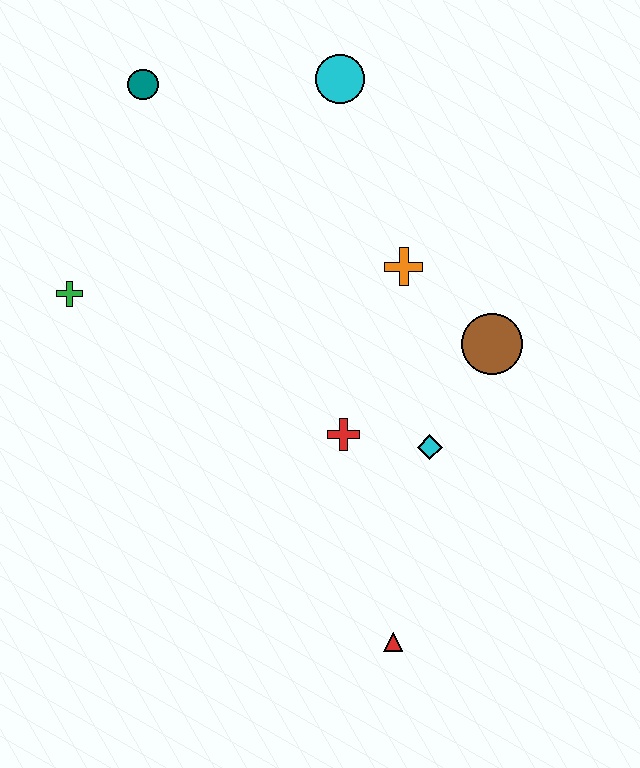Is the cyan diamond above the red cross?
No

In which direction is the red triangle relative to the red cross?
The red triangle is below the red cross.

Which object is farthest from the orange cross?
The red triangle is farthest from the orange cross.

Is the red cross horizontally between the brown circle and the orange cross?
No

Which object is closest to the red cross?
The cyan diamond is closest to the red cross.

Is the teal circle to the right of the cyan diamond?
No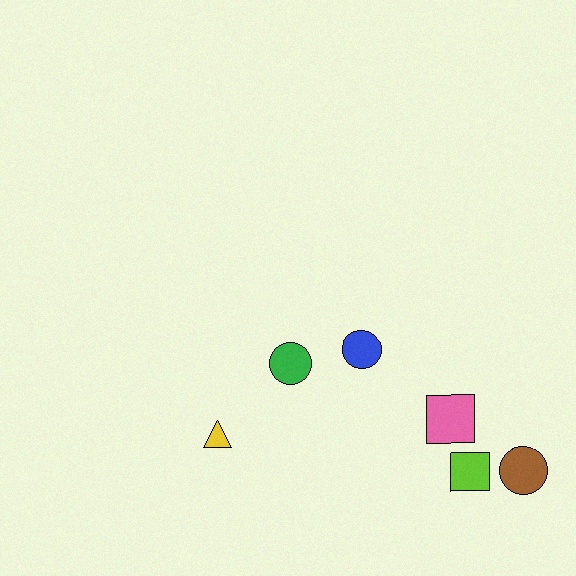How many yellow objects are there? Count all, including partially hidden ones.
There is 1 yellow object.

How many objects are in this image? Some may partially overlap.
There are 6 objects.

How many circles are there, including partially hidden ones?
There are 3 circles.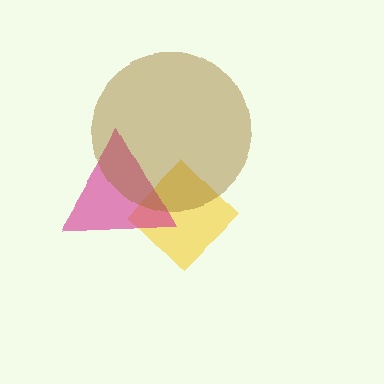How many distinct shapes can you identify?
There are 3 distinct shapes: a yellow diamond, a magenta triangle, a brown circle.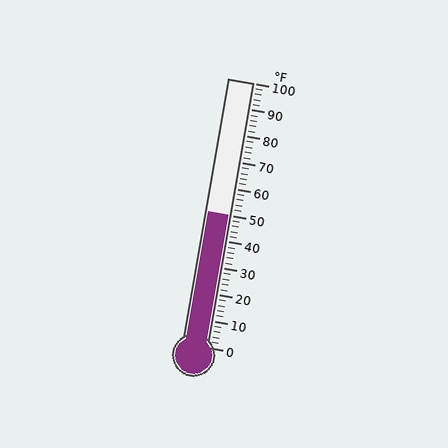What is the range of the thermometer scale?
The thermometer scale ranges from 0°F to 100°F.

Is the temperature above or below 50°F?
The temperature is at 50°F.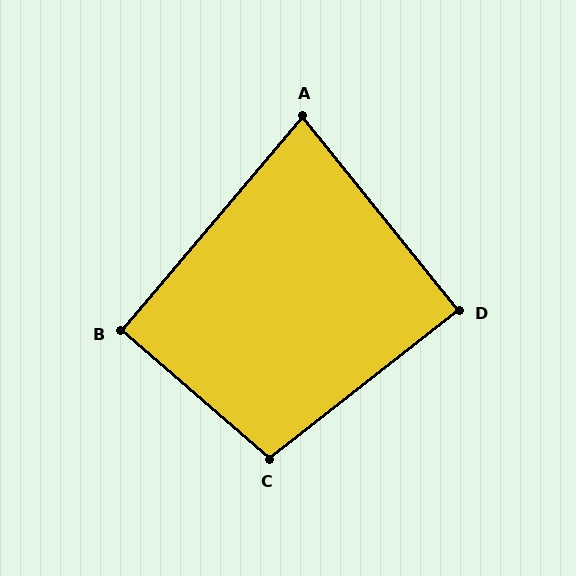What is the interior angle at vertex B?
Approximately 91 degrees (approximately right).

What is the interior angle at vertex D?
Approximately 89 degrees (approximately right).